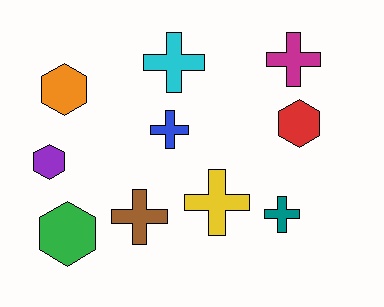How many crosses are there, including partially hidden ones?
There are 6 crosses.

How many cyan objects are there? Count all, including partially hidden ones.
There is 1 cyan object.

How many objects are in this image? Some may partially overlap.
There are 10 objects.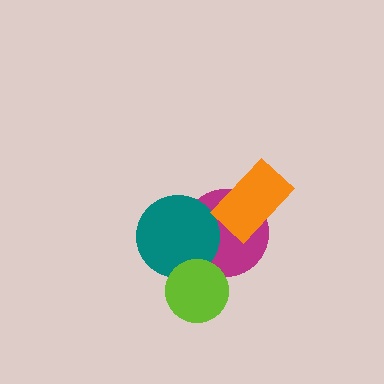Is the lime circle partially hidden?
No, no other shape covers it.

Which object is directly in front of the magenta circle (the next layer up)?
The teal circle is directly in front of the magenta circle.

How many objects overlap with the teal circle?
3 objects overlap with the teal circle.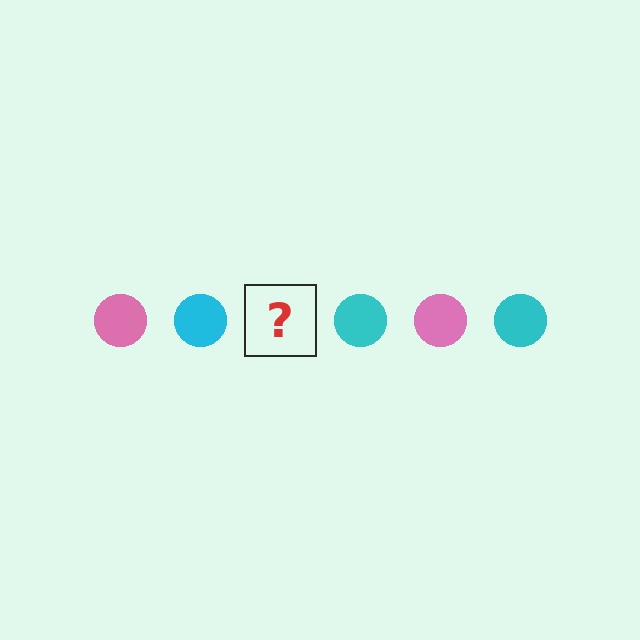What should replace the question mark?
The question mark should be replaced with a pink circle.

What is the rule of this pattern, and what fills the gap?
The rule is that the pattern cycles through pink, cyan circles. The gap should be filled with a pink circle.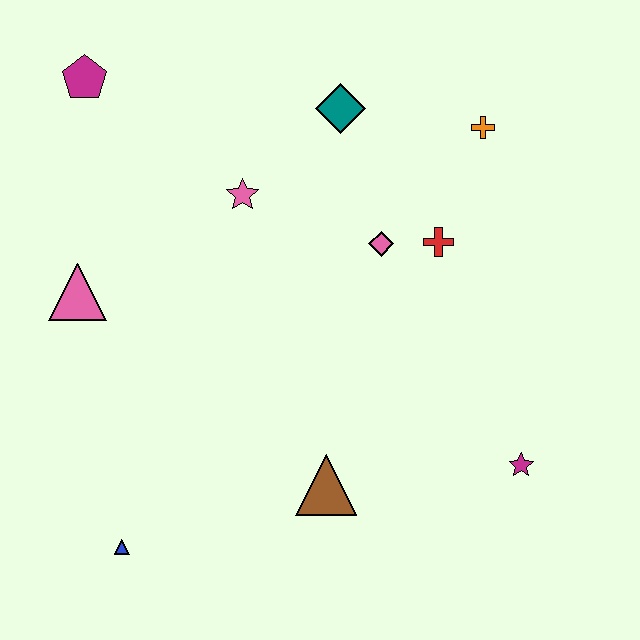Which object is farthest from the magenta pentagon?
The magenta star is farthest from the magenta pentagon.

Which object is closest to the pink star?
The teal diamond is closest to the pink star.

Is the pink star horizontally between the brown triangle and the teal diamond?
No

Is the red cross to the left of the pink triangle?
No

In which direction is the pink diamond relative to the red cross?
The pink diamond is to the left of the red cross.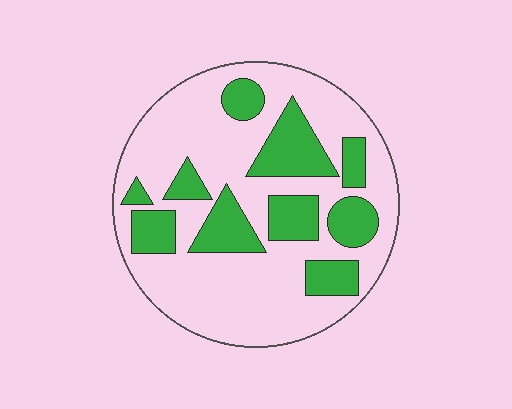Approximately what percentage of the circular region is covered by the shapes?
Approximately 30%.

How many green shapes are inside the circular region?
10.